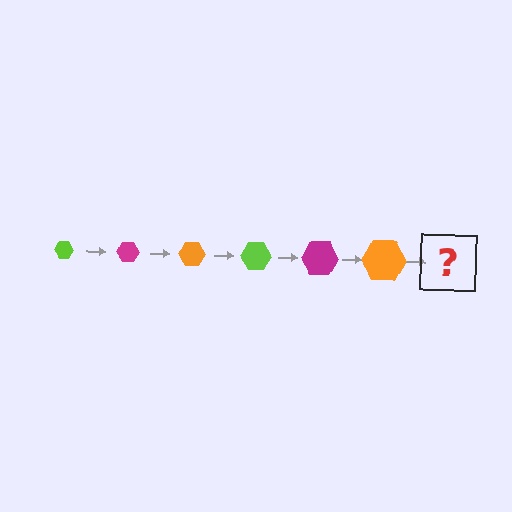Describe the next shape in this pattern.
It should be a lime hexagon, larger than the previous one.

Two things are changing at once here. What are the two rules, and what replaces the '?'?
The two rules are that the hexagon grows larger each step and the color cycles through lime, magenta, and orange. The '?' should be a lime hexagon, larger than the previous one.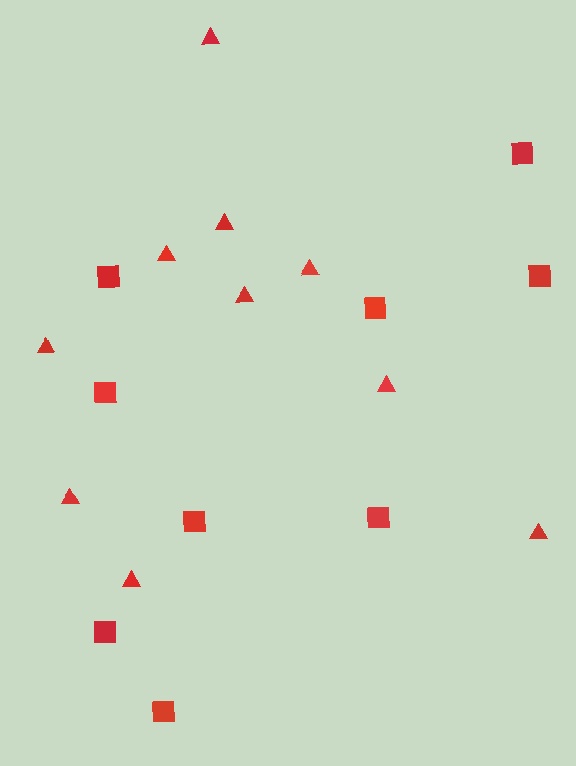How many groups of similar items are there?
There are 2 groups: one group of triangles (10) and one group of squares (9).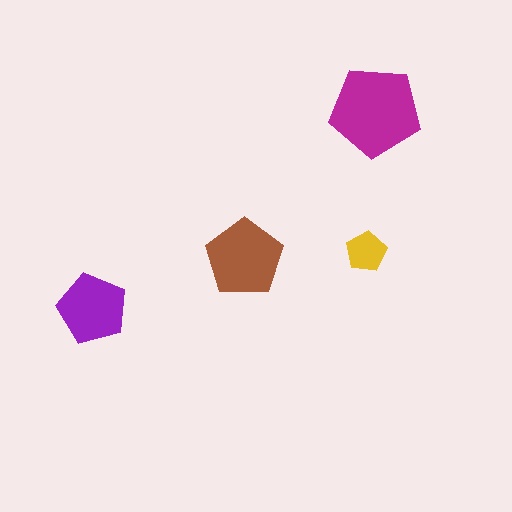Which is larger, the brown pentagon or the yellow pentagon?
The brown one.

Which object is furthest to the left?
The purple pentagon is leftmost.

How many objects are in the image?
There are 4 objects in the image.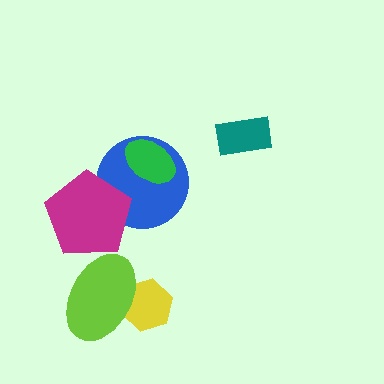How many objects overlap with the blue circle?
2 objects overlap with the blue circle.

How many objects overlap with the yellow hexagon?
1 object overlaps with the yellow hexagon.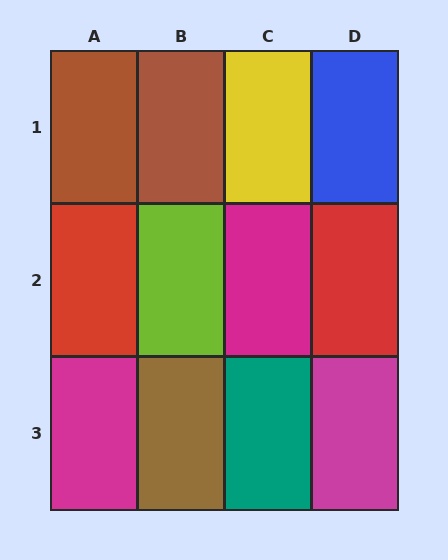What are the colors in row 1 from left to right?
Brown, brown, yellow, blue.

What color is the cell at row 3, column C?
Teal.